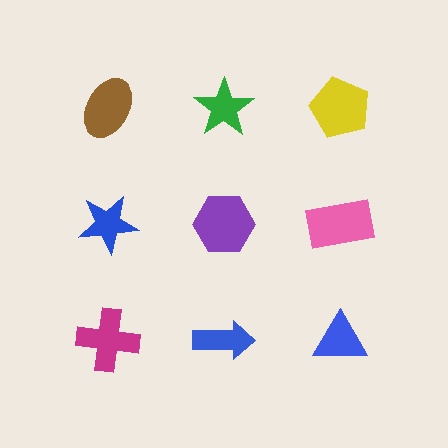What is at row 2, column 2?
A purple hexagon.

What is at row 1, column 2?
A green star.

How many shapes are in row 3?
3 shapes.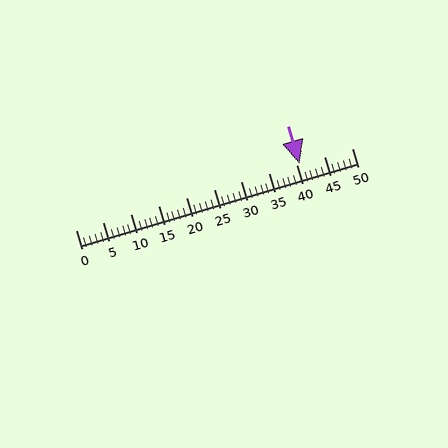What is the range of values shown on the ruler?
The ruler shows values from 0 to 50.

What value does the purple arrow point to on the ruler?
The purple arrow points to approximately 41.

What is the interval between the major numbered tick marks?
The major tick marks are spaced 5 units apart.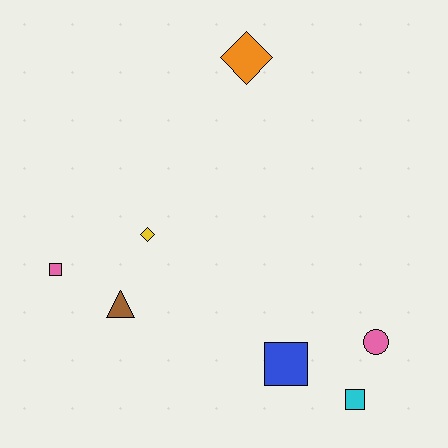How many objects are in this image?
There are 7 objects.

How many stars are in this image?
There are no stars.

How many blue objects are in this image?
There is 1 blue object.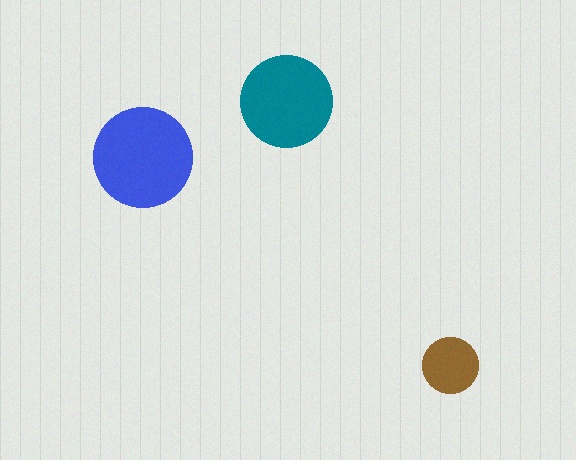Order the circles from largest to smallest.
the blue one, the teal one, the brown one.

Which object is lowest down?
The brown circle is bottommost.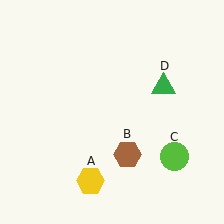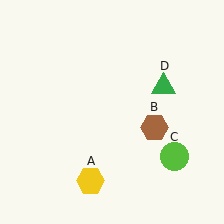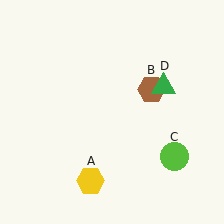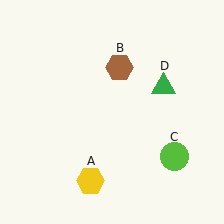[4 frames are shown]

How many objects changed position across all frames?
1 object changed position: brown hexagon (object B).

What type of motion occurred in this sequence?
The brown hexagon (object B) rotated counterclockwise around the center of the scene.